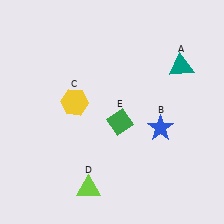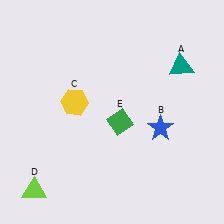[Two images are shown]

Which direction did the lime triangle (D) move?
The lime triangle (D) moved left.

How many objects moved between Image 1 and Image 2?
1 object moved between the two images.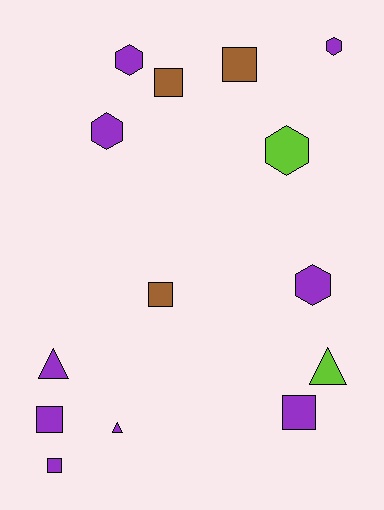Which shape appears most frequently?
Square, with 6 objects.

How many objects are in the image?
There are 14 objects.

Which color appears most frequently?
Purple, with 9 objects.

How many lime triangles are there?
There is 1 lime triangle.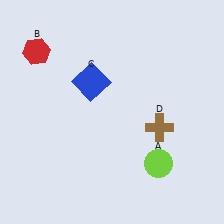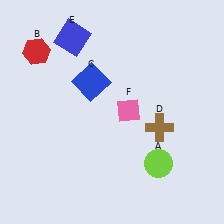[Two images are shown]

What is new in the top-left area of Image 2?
A blue square (E) was added in the top-left area of Image 2.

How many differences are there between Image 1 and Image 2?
There are 2 differences between the two images.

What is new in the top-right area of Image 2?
A pink diamond (F) was added in the top-right area of Image 2.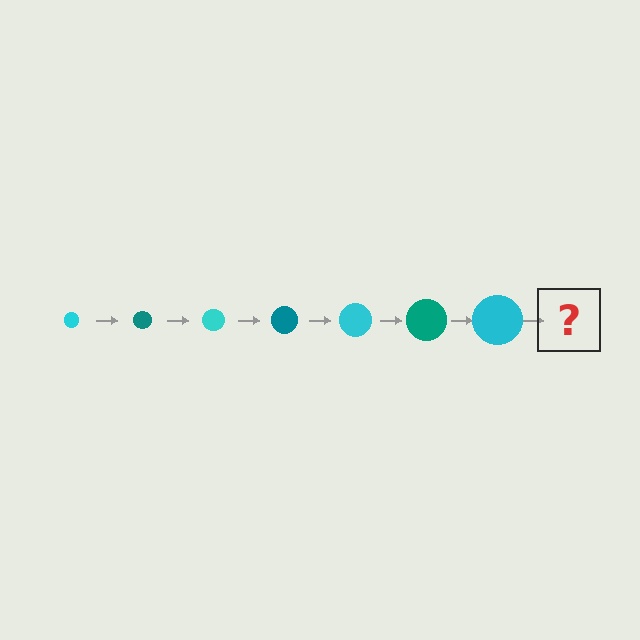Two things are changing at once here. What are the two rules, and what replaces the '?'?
The two rules are that the circle grows larger each step and the color cycles through cyan and teal. The '?' should be a teal circle, larger than the previous one.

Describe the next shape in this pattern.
It should be a teal circle, larger than the previous one.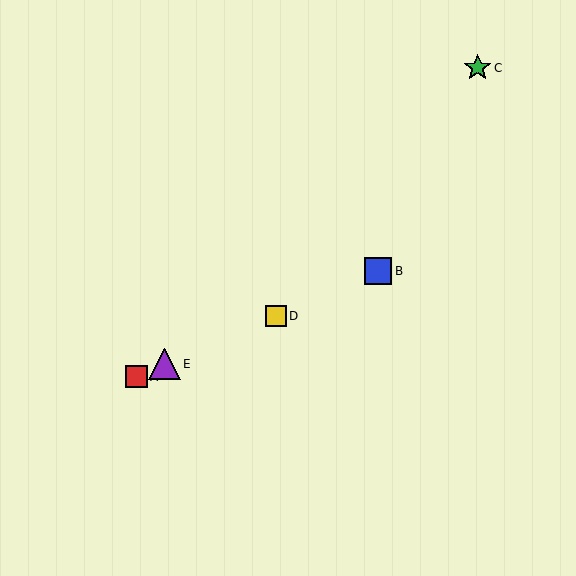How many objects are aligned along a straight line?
4 objects (A, B, D, E) are aligned along a straight line.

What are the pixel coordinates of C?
Object C is at (478, 68).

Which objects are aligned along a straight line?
Objects A, B, D, E are aligned along a straight line.